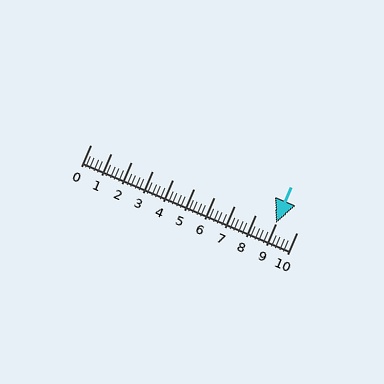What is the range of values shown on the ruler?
The ruler shows values from 0 to 10.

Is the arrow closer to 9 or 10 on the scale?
The arrow is closer to 9.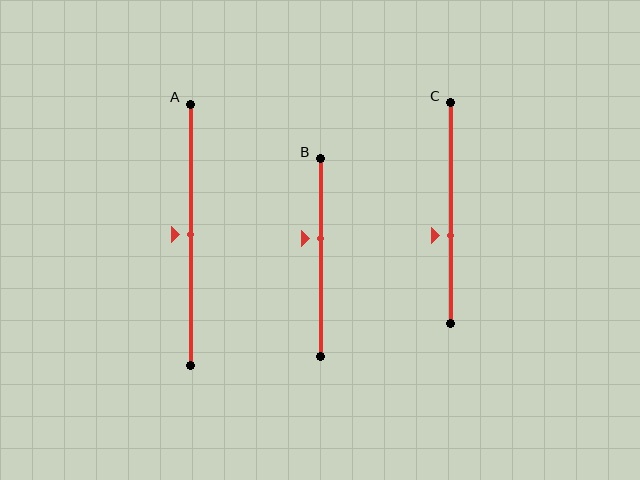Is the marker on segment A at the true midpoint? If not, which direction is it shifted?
Yes, the marker on segment A is at the true midpoint.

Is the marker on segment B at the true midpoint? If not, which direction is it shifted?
No, the marker on segment B is shifted upward by about 10% of the segment length.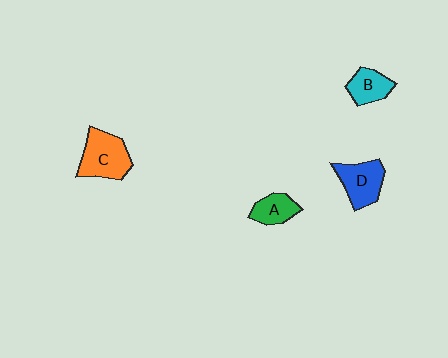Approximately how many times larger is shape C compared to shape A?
Approximately 1.8 times.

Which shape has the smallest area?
Shape A (green).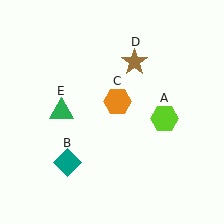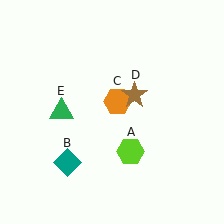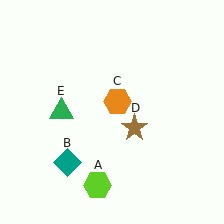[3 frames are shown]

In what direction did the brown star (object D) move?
The brown star (object D) moved down.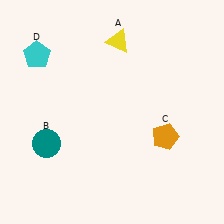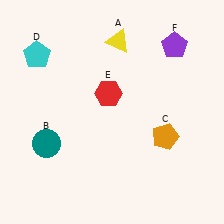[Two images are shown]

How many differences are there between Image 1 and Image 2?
There are 2 differences between the two images.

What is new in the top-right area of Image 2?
A purple pentagon (F) was added in the top-right area of Image 2.